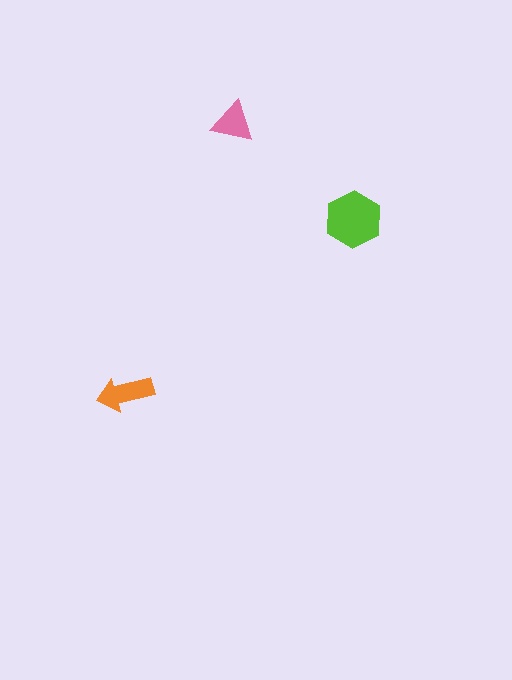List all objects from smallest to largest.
The pink triangle, the orange arrow, the lime hexagon.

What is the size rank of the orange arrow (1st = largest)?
2nd.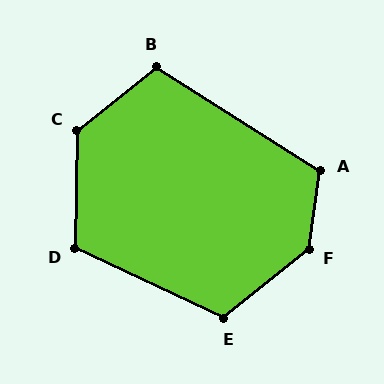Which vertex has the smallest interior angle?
B, at approximately 109 degrees.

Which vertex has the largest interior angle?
F, at approximately 137 degrees.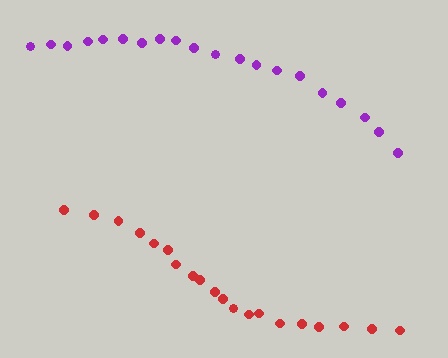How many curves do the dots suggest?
There are 2 distinct paths.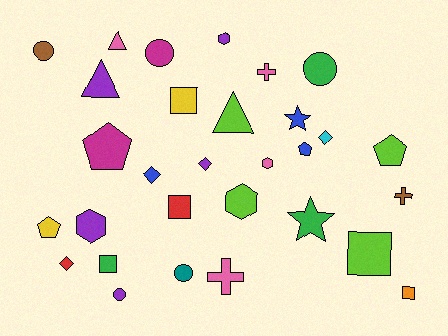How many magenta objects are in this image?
There are 2 magenta objects.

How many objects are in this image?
There are 30 objects.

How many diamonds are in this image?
There are 4 diamonds.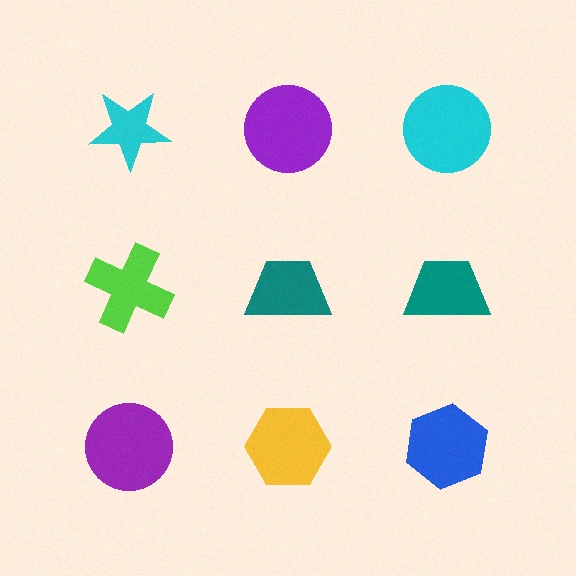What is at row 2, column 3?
A teal trapezoid.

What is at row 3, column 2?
A yellow hexagon.